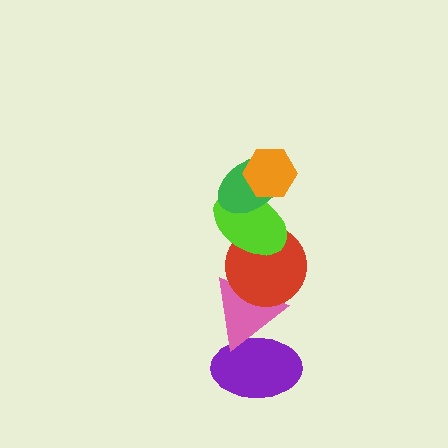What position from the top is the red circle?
The red circle is 4th from the top.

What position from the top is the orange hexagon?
The orange hexagon is 1st from the top.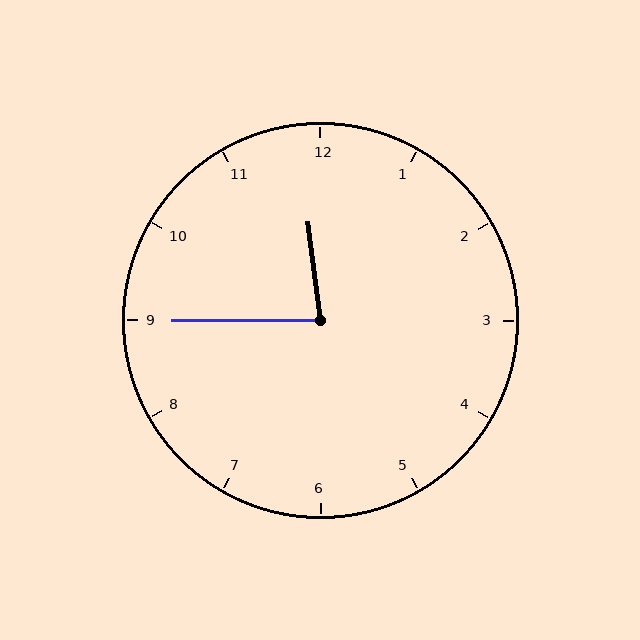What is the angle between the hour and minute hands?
Approximately 82 degrees.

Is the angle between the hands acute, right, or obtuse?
It is acute.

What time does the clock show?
11:45.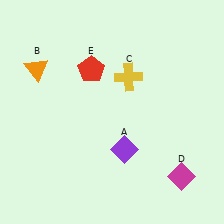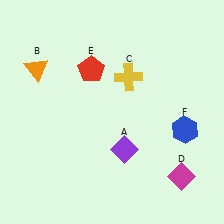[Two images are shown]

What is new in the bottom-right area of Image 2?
A blue hexagon (F) was added in the bottom-right area of Image 2.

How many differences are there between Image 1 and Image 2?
There is 1 difference between the two images.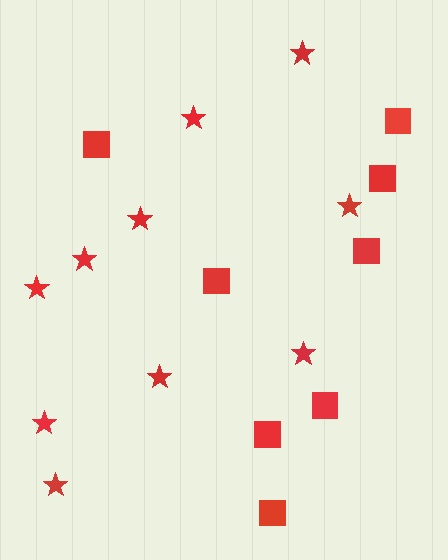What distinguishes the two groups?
There are 2 groups: one group of squares (8) and one group of stars (10).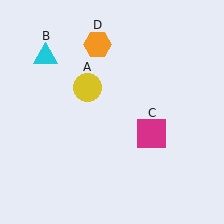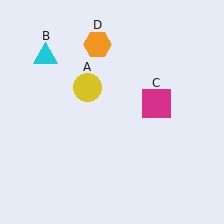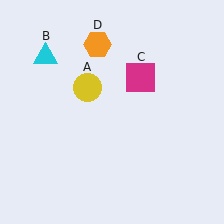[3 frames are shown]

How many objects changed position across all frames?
1 object changed position: magenta square (object C).